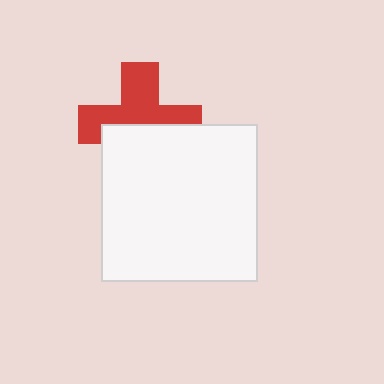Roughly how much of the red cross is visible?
About half of it is visible (roughly 54%).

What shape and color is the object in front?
The object in front is a white square.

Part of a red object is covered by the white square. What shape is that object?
It is a cross.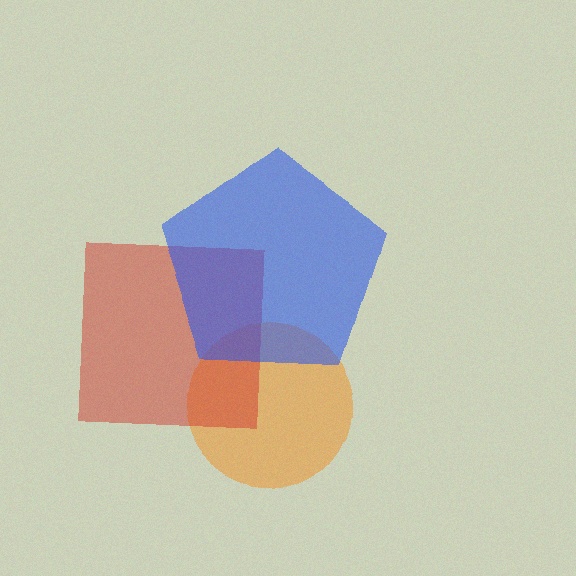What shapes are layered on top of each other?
The layered shapes are: an orange circle, a red square, a blue pentagon.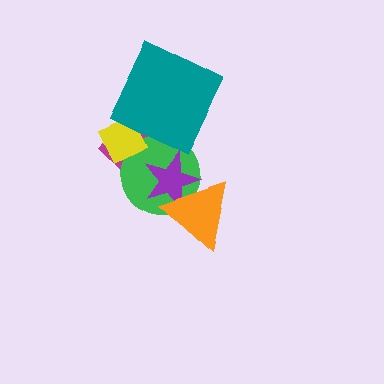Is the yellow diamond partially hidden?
Yes, it is partially covered by another shape.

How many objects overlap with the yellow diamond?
3 objects overlap with the yellow diamond.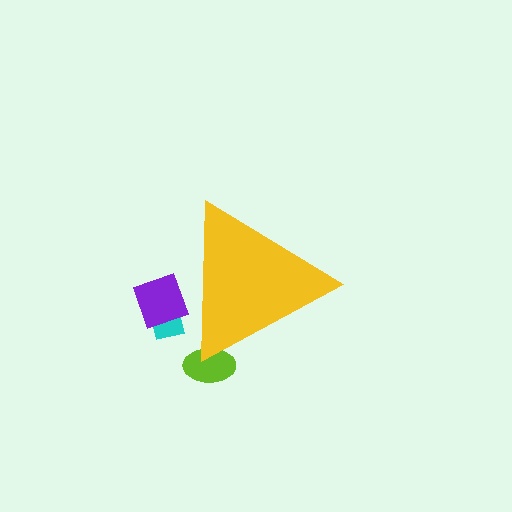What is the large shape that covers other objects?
A yellow triangle.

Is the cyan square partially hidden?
Yes, the cyan square is partially hidden behind the yellow triangle.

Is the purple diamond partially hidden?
Yes, the purple diamond is partially hidden behind the yellow triangle.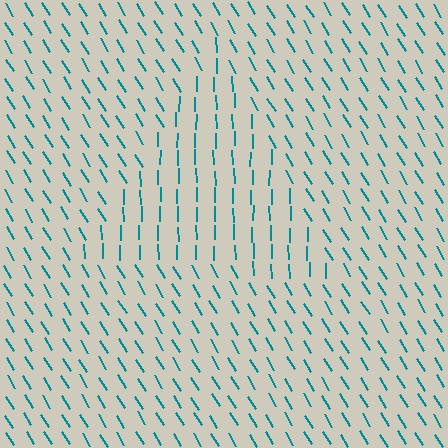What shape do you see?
I see a triangle.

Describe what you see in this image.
The image is filled with small teal line segments. A triangle region in the image has lines oriented differently from the surrounding lines, creating a visible texture boundary.